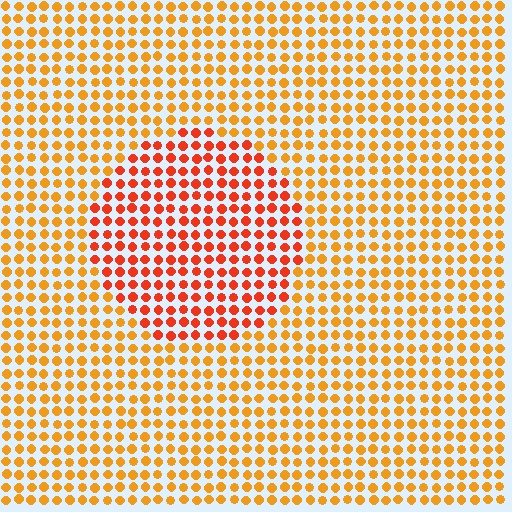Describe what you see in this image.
The image is filled with small orange elements in a uniform arrangement. A circle-shaped region is visible where the elements are tinted to a slightly different hue, forming a subtle color boundary.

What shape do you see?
I see a circle.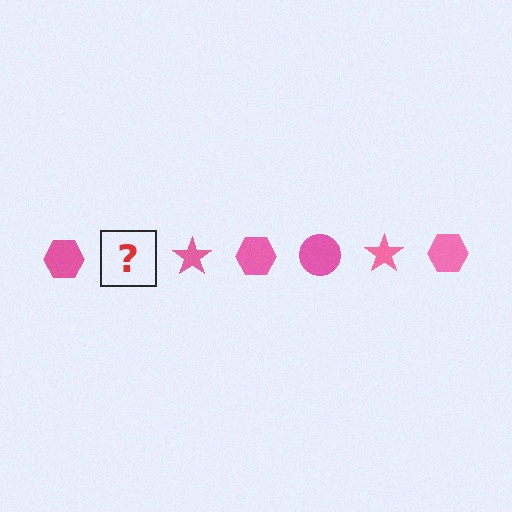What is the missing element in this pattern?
The missing element is a pink circle.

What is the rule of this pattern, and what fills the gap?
The rule is that the pattern cycles through hexagon, circle, star shapes in pink. The gap should be filled with a pink circle.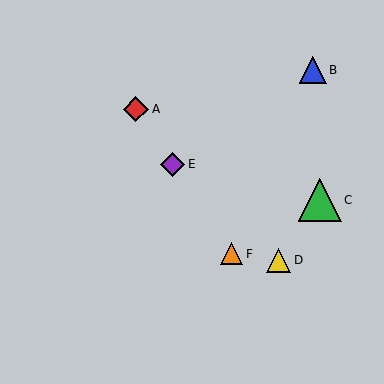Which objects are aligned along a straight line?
Objects A, E, F are aligned along a straight line.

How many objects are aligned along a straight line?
3 objects (A, E, F) are aligned along a straight line.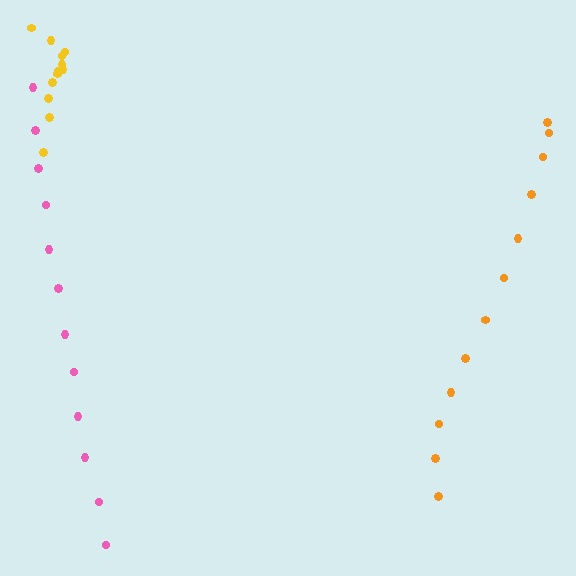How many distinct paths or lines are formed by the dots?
There are 3 distinct paths.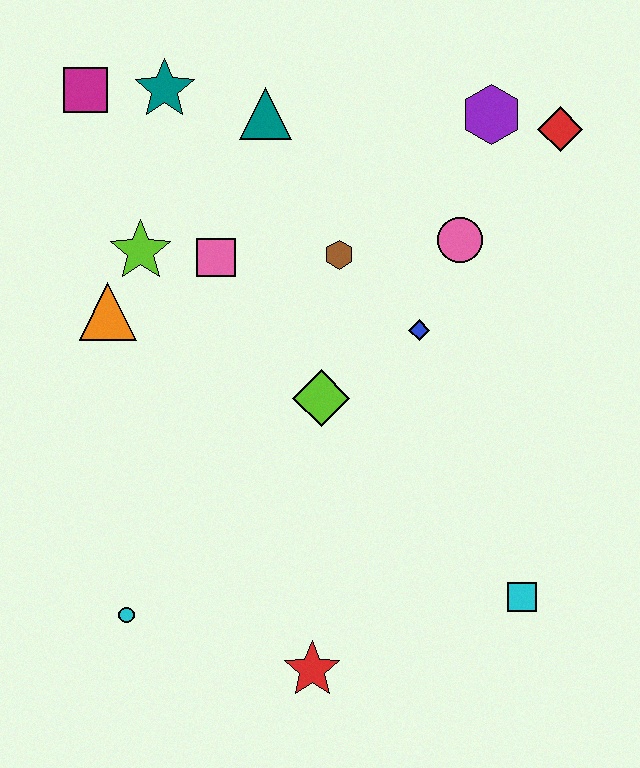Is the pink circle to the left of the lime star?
No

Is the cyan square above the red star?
Yes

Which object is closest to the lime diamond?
The blue diamond is closest to the lime diamond.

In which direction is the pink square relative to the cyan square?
The pink square is above the cyan square.